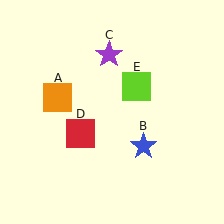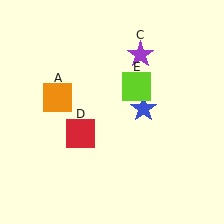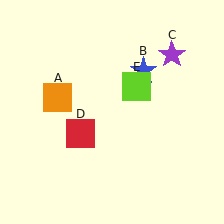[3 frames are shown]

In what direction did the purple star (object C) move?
The purple star (object C) moved right.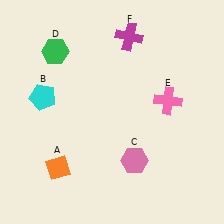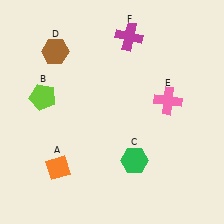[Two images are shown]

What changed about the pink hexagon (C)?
In Image 1, C is pink. In Image 2, it changed to green.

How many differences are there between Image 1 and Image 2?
There are 3 differences between the two images.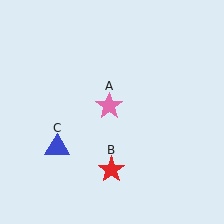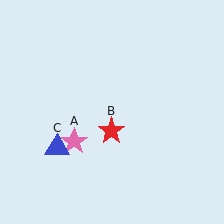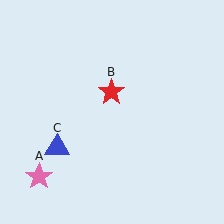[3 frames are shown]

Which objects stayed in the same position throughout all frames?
Blue triangle (object C) remained stationary.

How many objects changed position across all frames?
2 objects changed position: pink star (object A), red star (object B).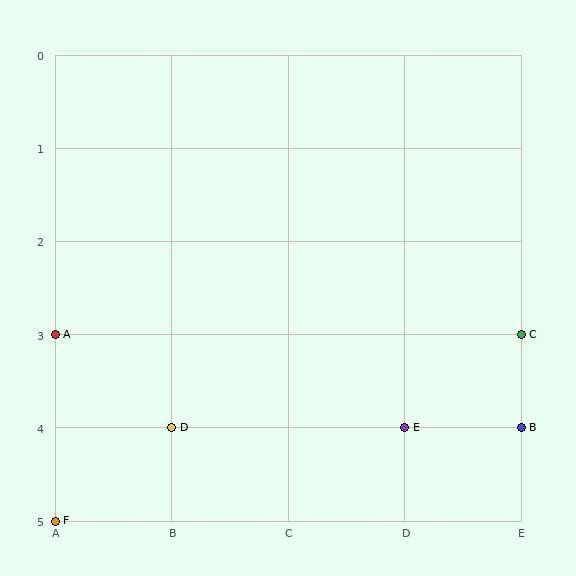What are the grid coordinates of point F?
Point F is at grid coordinates (A, 5).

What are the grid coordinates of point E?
Point E is at grid coordinates (D, 4).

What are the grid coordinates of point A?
Point A is at grid coordinates (A, 3).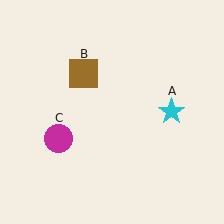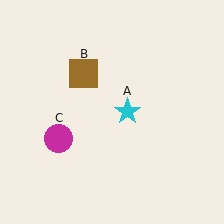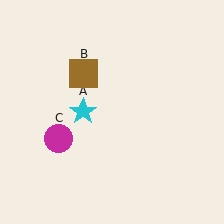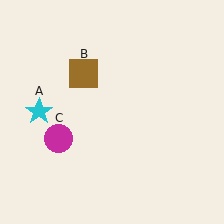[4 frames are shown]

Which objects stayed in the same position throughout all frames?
Brown square (object B) and magenta circle (object C) remained stationary.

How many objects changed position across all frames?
1 object changed position: cyan star (object A).